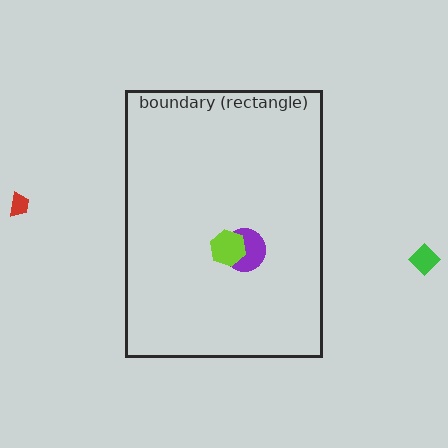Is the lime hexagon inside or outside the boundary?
Inside.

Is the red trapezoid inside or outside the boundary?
Outside.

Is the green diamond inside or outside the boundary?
Outside.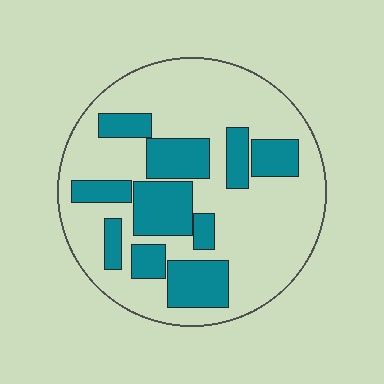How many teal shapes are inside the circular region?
10.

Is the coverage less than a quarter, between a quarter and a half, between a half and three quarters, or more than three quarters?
Between a quarter and a half.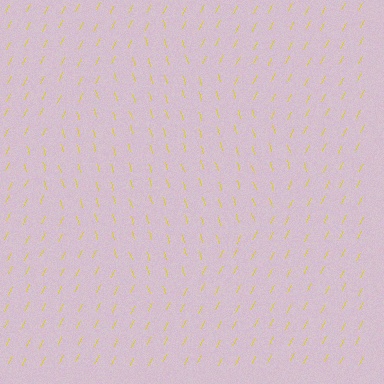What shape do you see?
I see a diamond.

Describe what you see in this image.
The image is filled with small yellow line segments. A diamond region in the image has lines oriented differently from the surrounding lines, creating a visible texture boundary.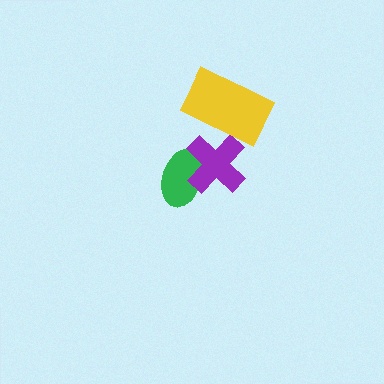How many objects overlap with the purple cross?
2 objects overlap with the purple cross.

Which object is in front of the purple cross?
The yellow rectangle is in front of the purple cross.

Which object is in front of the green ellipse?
The purple cross is in front of the green ellipse.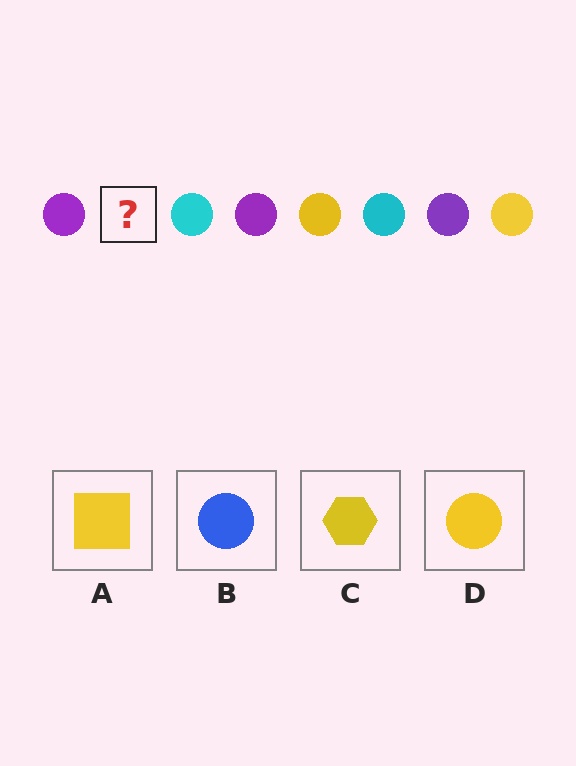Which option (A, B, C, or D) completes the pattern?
D.